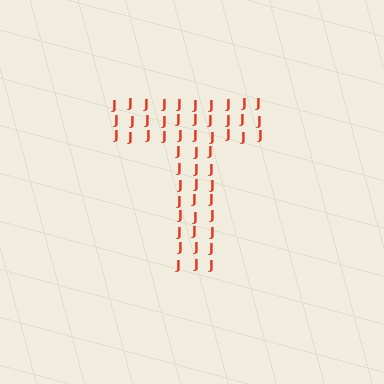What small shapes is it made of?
It is made of small letter J's.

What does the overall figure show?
The overall figure shows the letter T.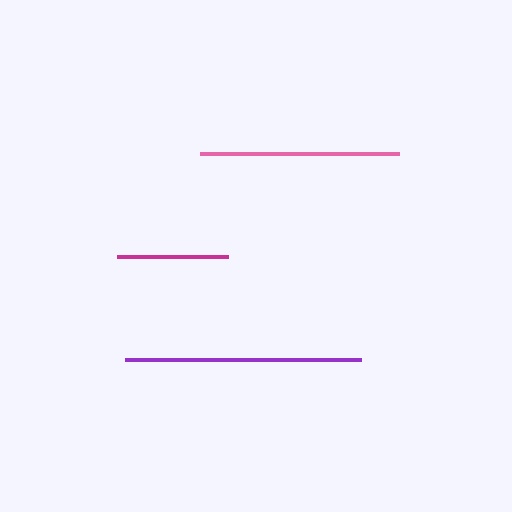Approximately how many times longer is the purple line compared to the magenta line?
The purple line is approximately 2.1 times the length of the magenta line.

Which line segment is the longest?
The purple line is the longest at approximately 236 pixels.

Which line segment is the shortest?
The magenta line is the shortest at approximately 111 pixels.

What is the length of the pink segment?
The pink segment is approximately 199 pixels long.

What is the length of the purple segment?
The purple segment is approximately 236 pixels long.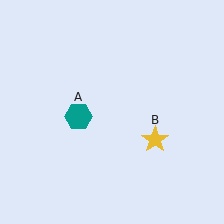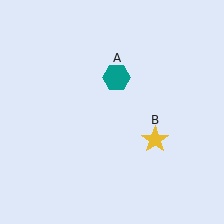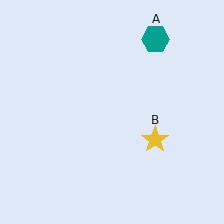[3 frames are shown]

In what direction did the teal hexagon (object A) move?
The teal hexagon (object A) moved up and to the right.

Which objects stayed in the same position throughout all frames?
Yellow star (object B) remained stationary.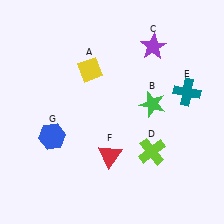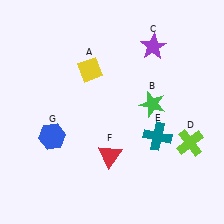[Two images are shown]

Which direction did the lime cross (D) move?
The lime cross (D) moved right.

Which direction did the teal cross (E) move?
The teal cross (E) moved down.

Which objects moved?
The objects that moved are: the lime cross (D), the teal cross (E).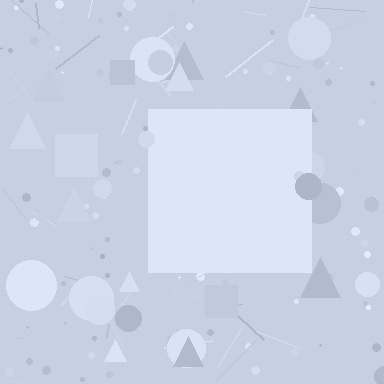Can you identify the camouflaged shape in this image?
The camouflaged shape is a square.